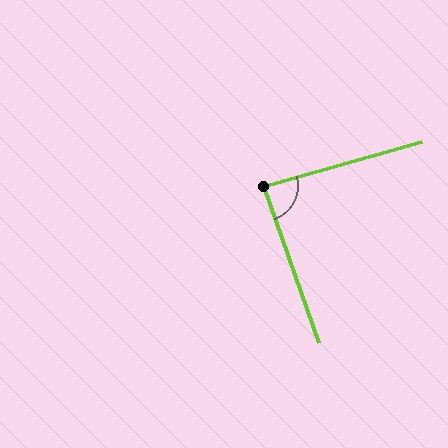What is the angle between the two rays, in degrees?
Approximately 86 degrees.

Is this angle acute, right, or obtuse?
It is approximately a right angle.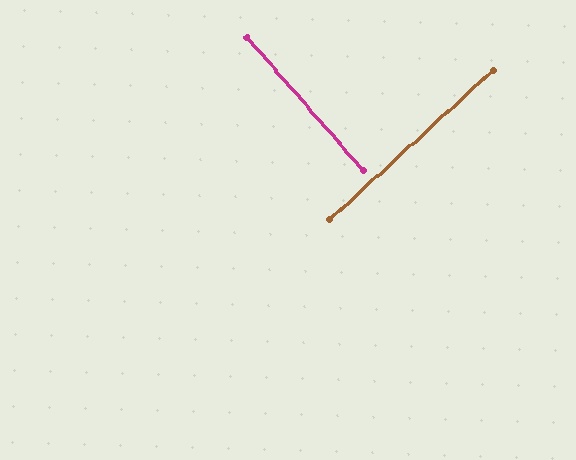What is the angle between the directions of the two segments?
Approximately 89 degrees.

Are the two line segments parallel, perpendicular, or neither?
Perpendicular — they meet at approximately 89°.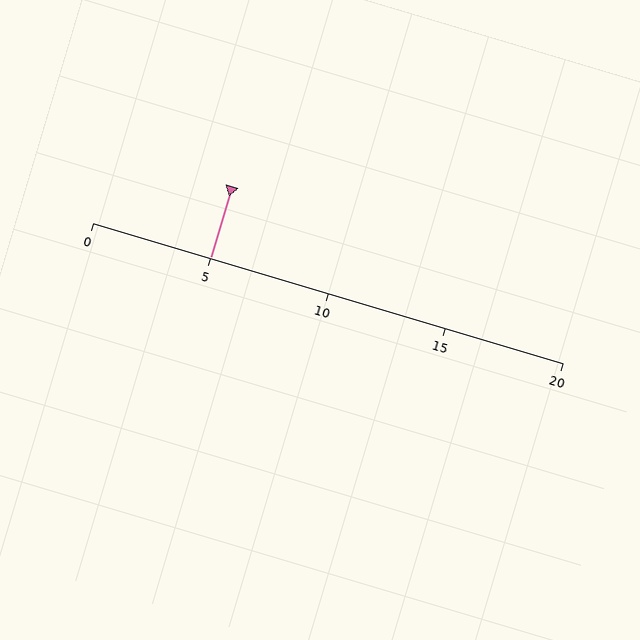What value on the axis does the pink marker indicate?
The marker indicates approximately 5.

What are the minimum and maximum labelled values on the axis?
The axis runs from 0 to 20.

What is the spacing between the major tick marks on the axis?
The major ticks are spaced 5 apart.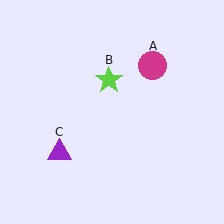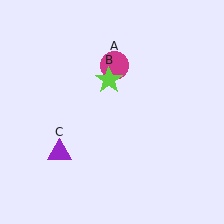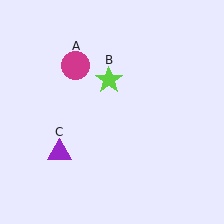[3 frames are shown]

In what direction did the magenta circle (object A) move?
The magenta circle (object A) moved left.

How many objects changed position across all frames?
1 object changed position: magenta circle (object A).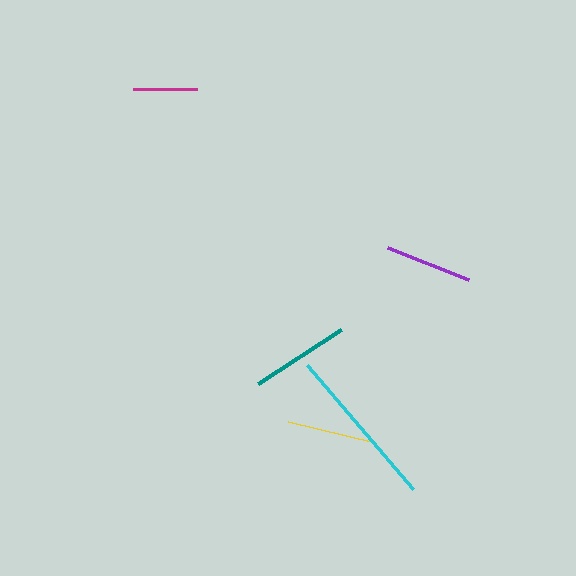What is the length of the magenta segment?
The magenta segment is approximately 64 pixels long.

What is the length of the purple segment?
The purple segment is approximately 87 pixels long.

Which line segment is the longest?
The cyan line is the longest at approximately 164 pixels.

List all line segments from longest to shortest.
From longest to shortest: cyan, teal, yellow, purple, magenta.